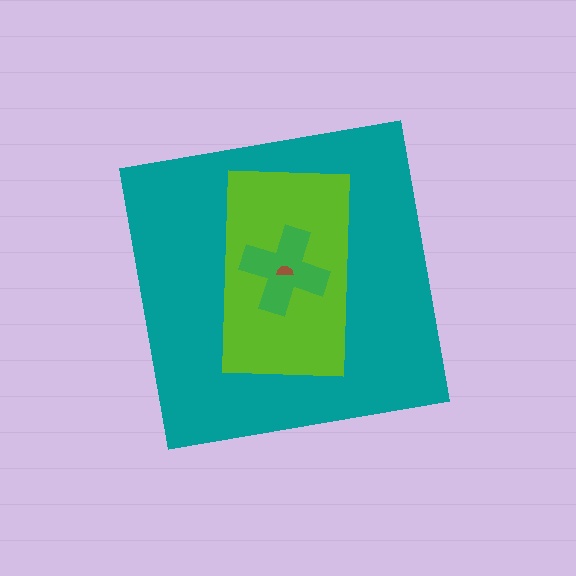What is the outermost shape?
The teal square.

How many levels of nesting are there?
4.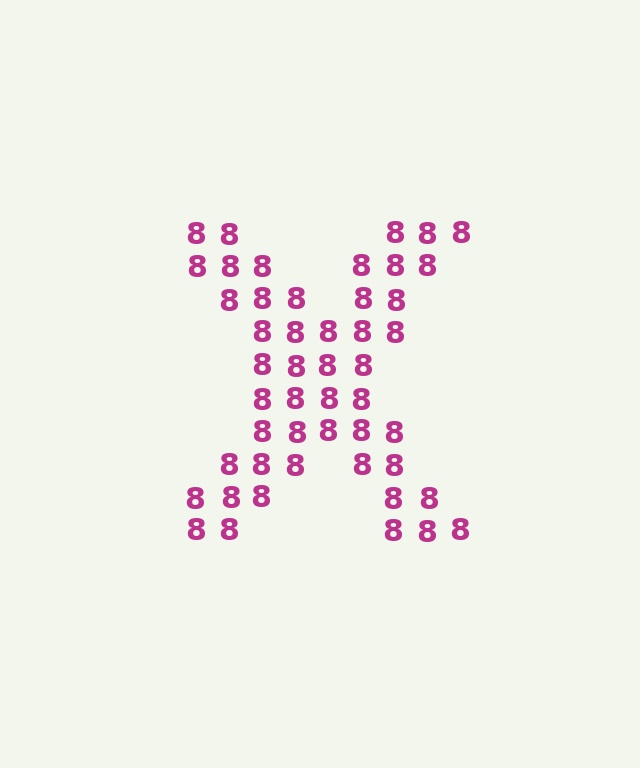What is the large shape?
The large shape is the letter X.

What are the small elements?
The small elements are digit 8's.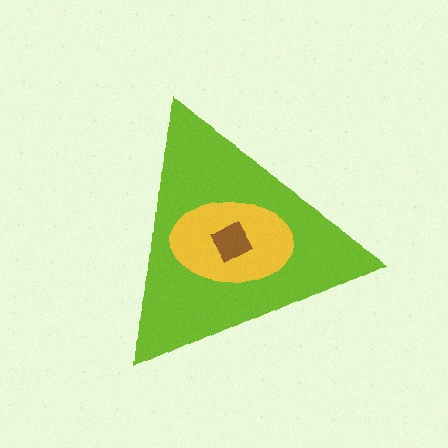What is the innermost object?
The brown square.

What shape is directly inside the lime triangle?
The yellow ellipse.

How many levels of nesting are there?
3.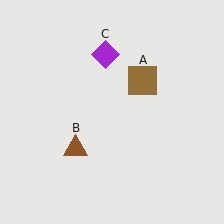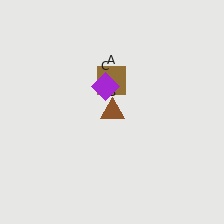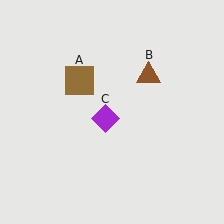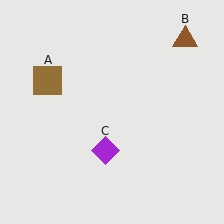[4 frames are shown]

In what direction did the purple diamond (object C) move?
The purple diamond (object C) moved down.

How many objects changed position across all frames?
3 objects changed position: brown square (object A), brown triangle (object B), purple diamond (object C).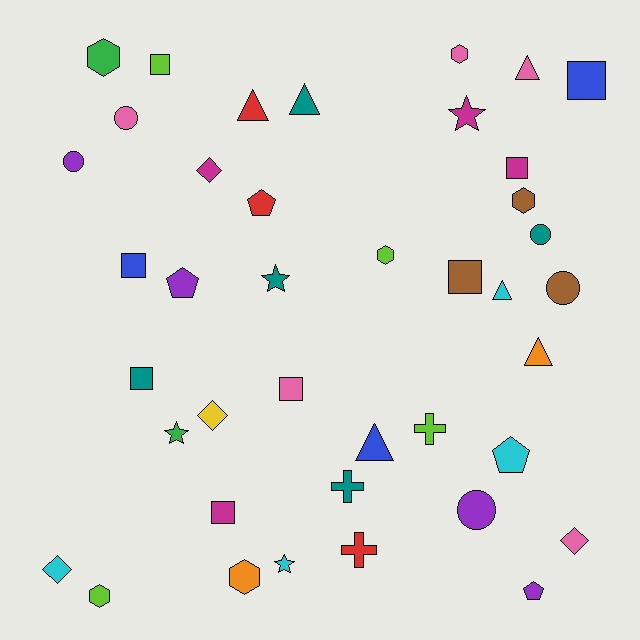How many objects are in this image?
There are 40 objects.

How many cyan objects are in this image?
There are 4 cyan objects.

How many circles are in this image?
There are 5 circles.